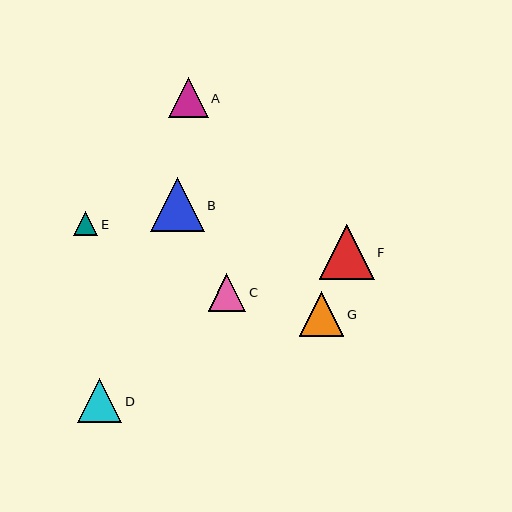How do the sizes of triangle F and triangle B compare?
Triangle F and triangle B are approximately the same size.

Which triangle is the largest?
Triangle F is the largest with a size of approximately 55 pixels.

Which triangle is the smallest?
Triangle E is the smallest with a size of approximately 24 pixels.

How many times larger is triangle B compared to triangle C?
Triangle B is approximately 1.4 times the size of triangle C.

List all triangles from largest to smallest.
From largest to smallest: F, B, G, D, A, C, E.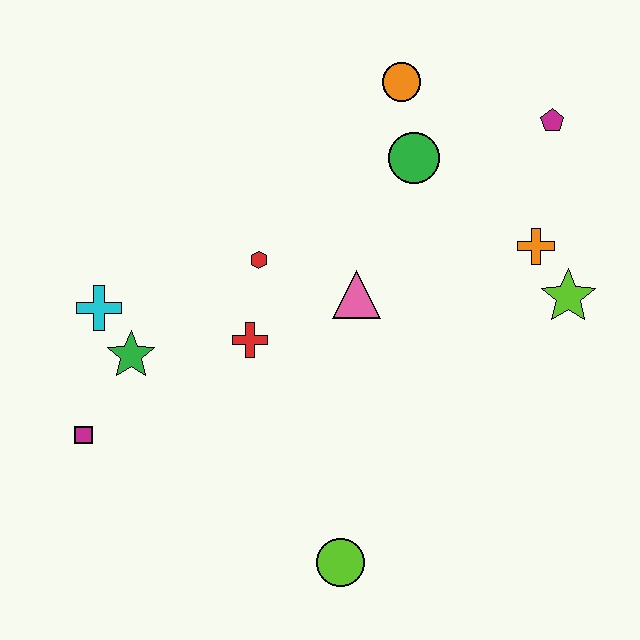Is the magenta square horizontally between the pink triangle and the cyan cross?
No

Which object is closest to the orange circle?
The green circle is closest to the orange circle.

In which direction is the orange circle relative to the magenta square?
The orange circle is above the magenta square.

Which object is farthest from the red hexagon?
The magenta pentagon is farthest from the red hexagon.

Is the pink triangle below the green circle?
Yes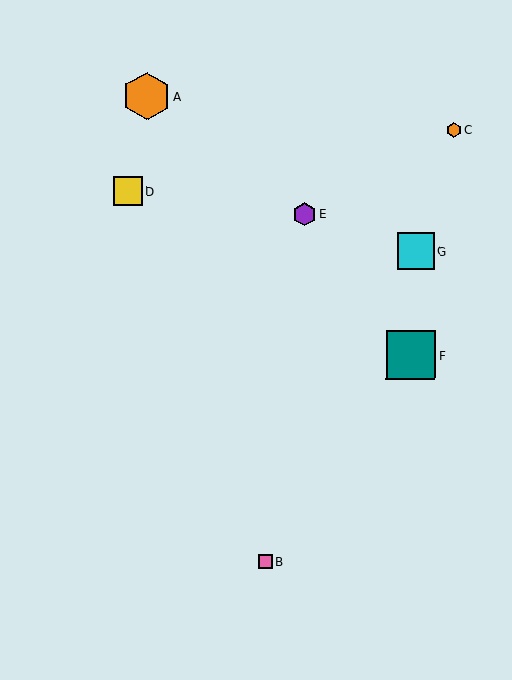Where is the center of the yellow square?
The center of the yellow square is at (128, 191).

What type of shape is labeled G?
Shape G is a cyan square.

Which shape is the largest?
The teal square (labeled F) is the largest.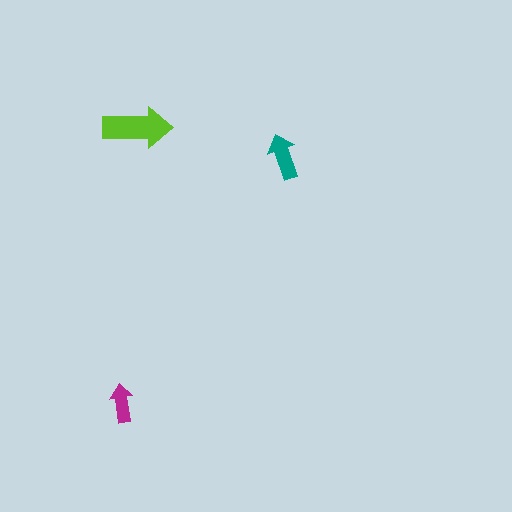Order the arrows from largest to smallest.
the lime one, the teal one, the magenta one.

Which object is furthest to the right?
The teal arrow is rightmost.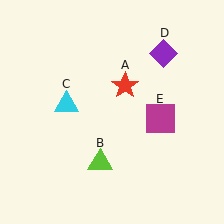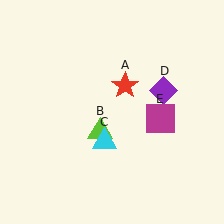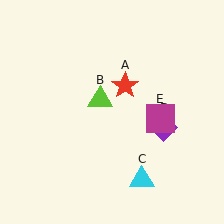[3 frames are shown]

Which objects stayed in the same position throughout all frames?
Red star (object A) and magenta square (object E) remained stationary.